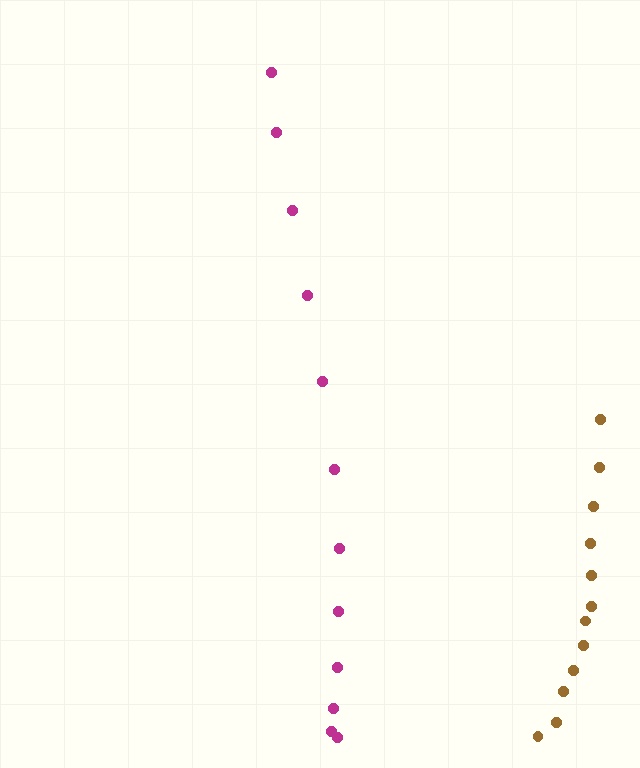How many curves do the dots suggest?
There are 2 distinct paths.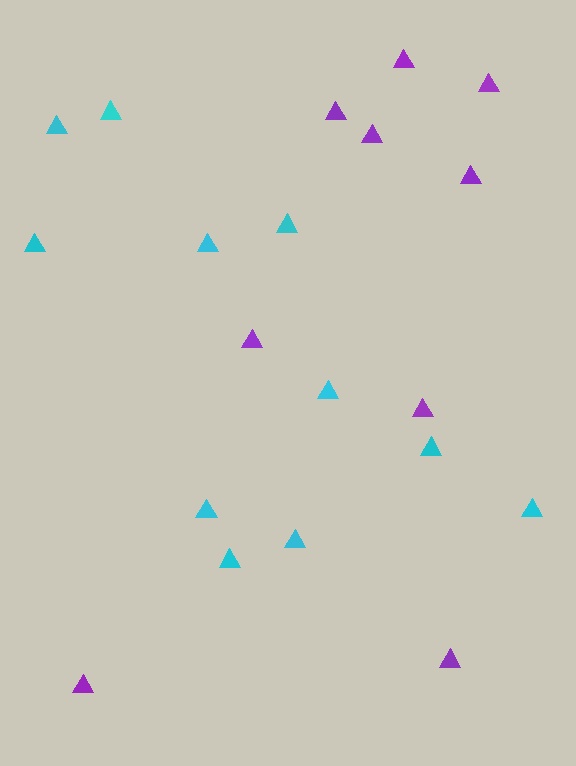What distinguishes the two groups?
There are 2 groups: one group of cyan triangles (11) and one group of purple triangles (9).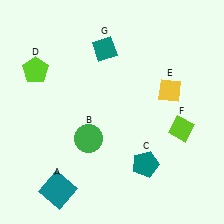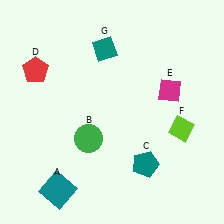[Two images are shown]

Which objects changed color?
D changed from lime to red. E changed from yellow to magenta.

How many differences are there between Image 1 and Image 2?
There are 2 differences between the two images.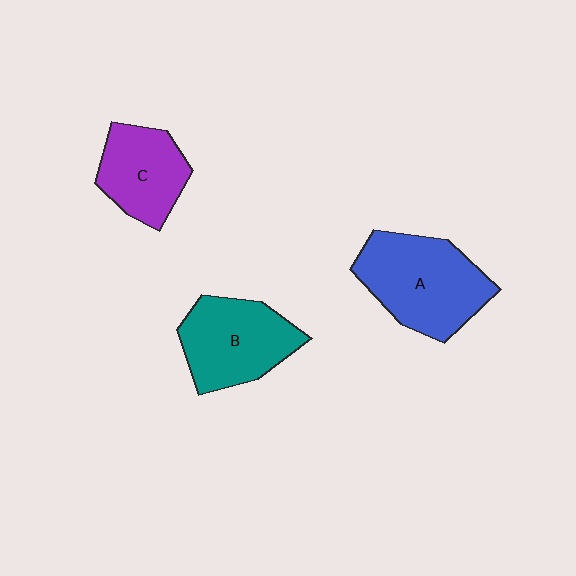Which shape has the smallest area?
Shape C (purple).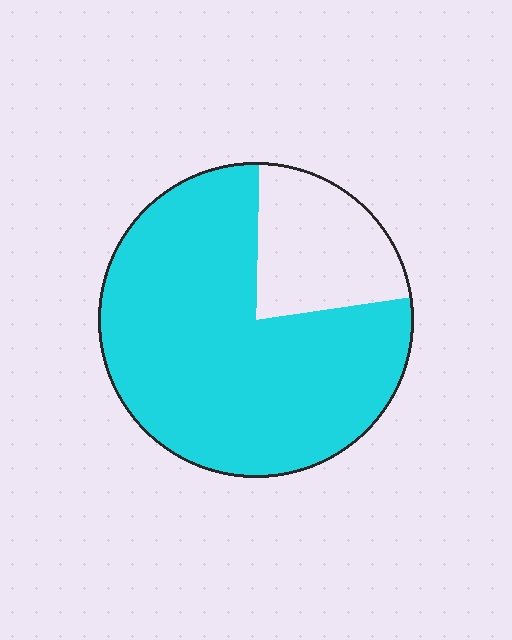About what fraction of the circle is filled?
About four fifths (4/5).